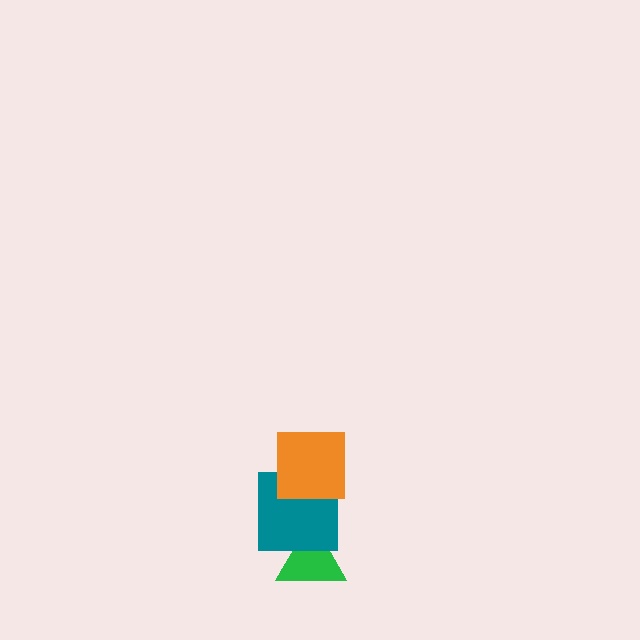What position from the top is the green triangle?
The green triangle is 3rd from the top.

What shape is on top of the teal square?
The orange square is on top of the teal square.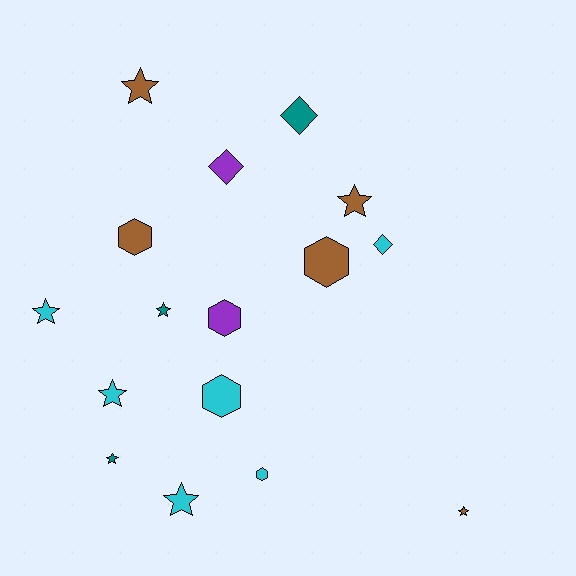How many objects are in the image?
There are 16 objects.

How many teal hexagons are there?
There are no teal hexagons.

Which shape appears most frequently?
Star, with 8 objects.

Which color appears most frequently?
Cyan, with 6 objects.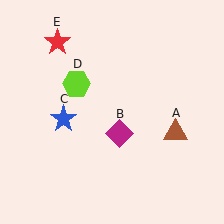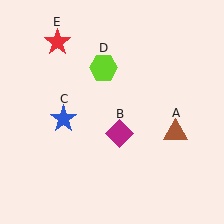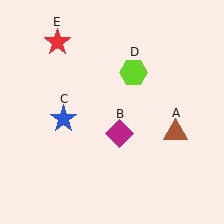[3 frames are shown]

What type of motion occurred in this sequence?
The lime hexagon (object D) rotated clockwise around the center of the scene.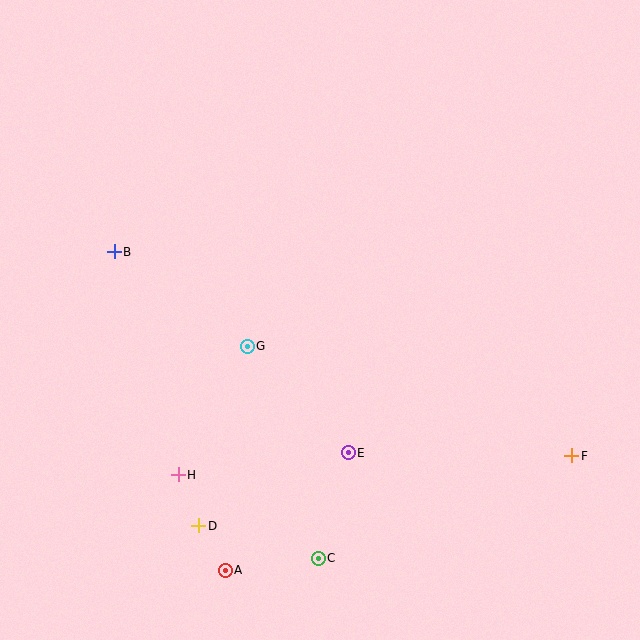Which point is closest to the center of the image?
Point G at (247, 346) is closest to the center.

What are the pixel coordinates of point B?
Point B is at (114, 252).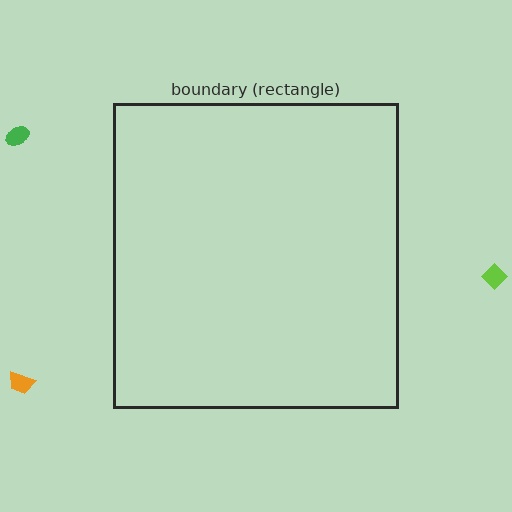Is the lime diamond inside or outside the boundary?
Outside.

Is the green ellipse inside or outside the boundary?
Outside.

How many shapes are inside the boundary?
0 inside, 3 outside.